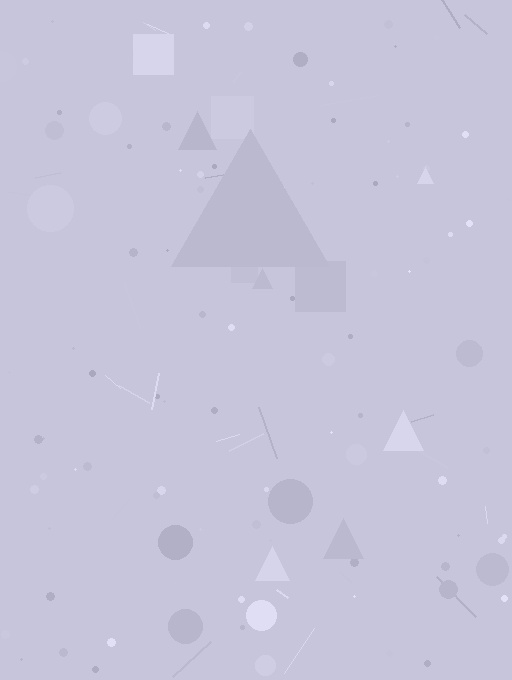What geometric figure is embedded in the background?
A triangle is embedded in the background.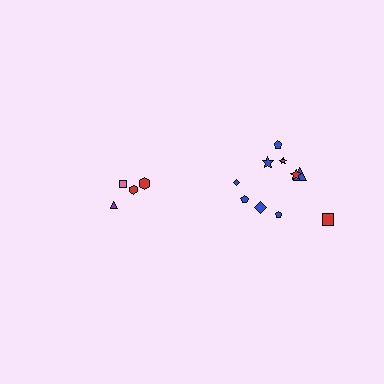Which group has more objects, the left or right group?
The right group.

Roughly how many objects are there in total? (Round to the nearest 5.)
Roughly 15 objects in total.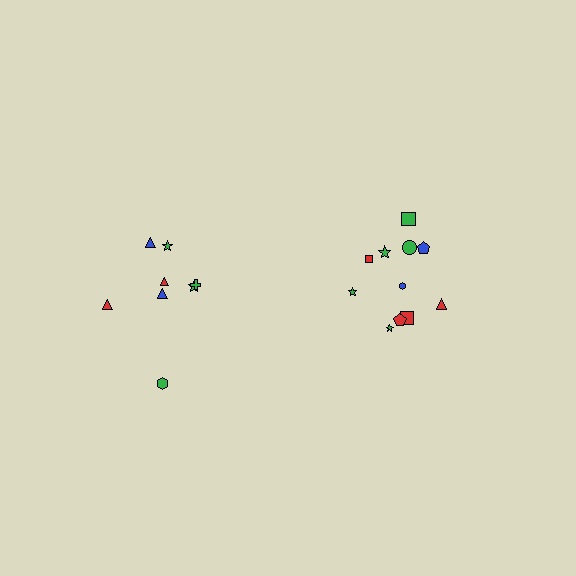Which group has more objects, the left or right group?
The right group.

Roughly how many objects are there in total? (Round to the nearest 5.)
Roughly 20 objects in total.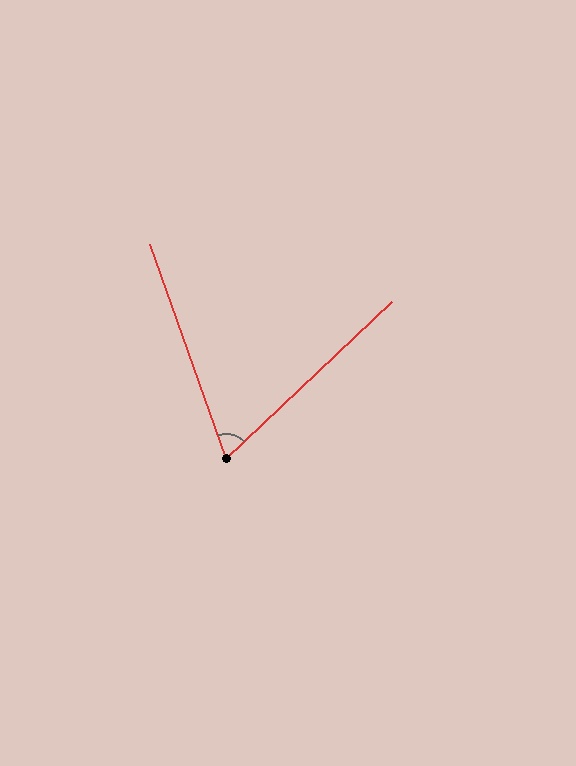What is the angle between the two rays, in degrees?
Approximately 66 degrees.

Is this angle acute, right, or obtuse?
It is acute.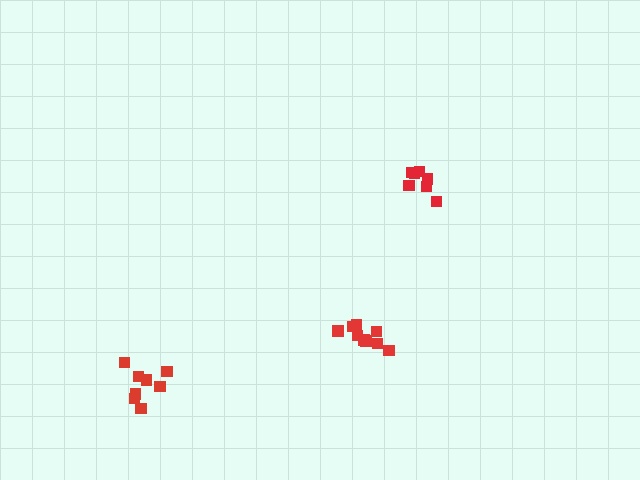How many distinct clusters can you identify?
There are 3 distinct clusters.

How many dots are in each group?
Group 1: 8 dots, Group 2: 7 dots, Group 3: 9 dots (24 total).